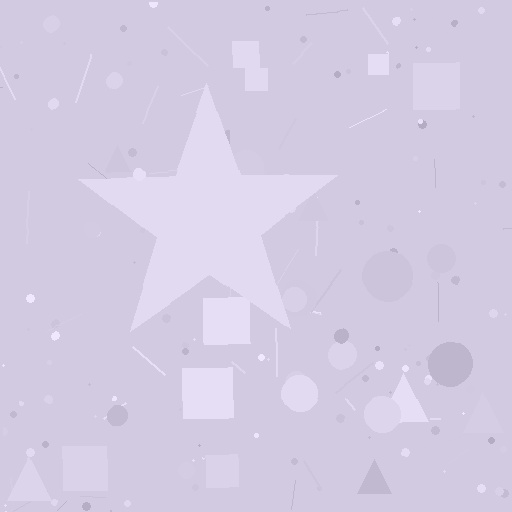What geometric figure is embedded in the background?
A star is embedded in the background.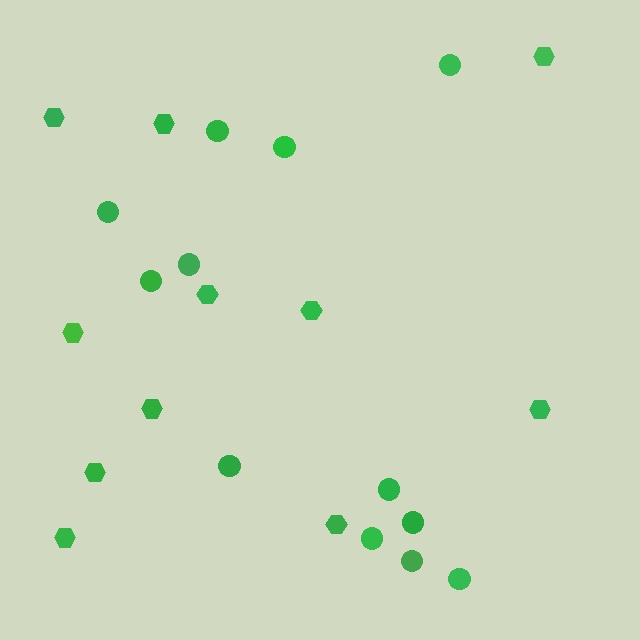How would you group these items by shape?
There are 2 groups: one group of circles (12) and one group of hexagons (11).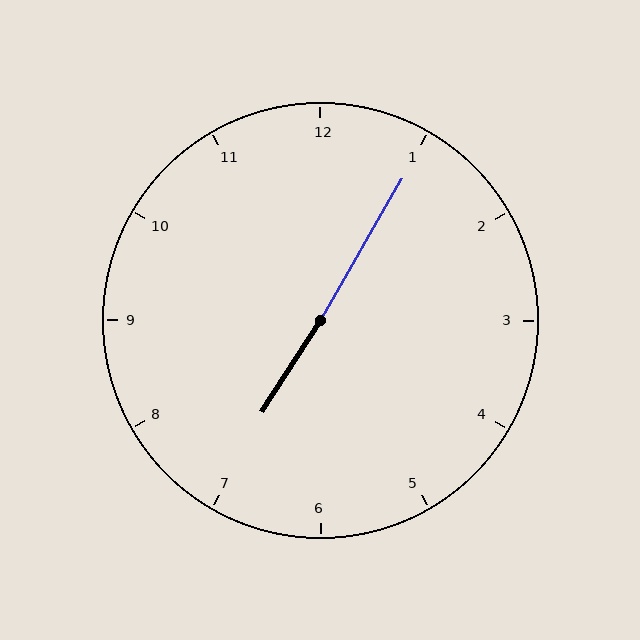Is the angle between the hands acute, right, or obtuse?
It is obtuse.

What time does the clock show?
7:05.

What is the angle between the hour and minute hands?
Approximately 178 degrees.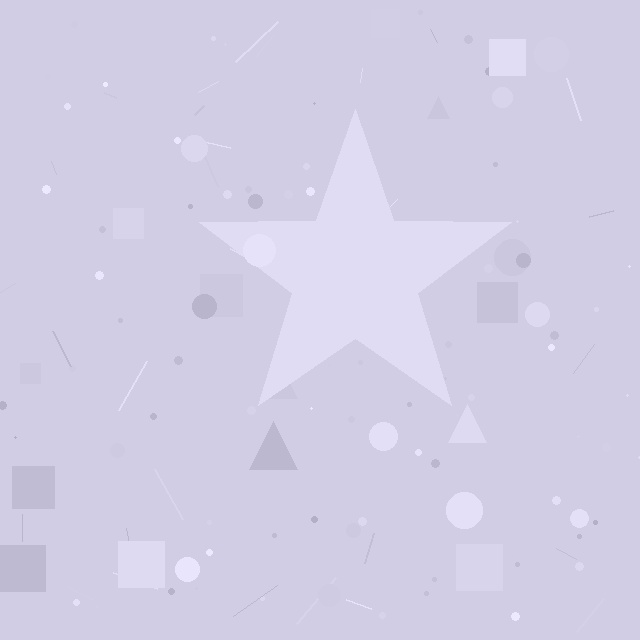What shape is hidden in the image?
A star is hidden in the image.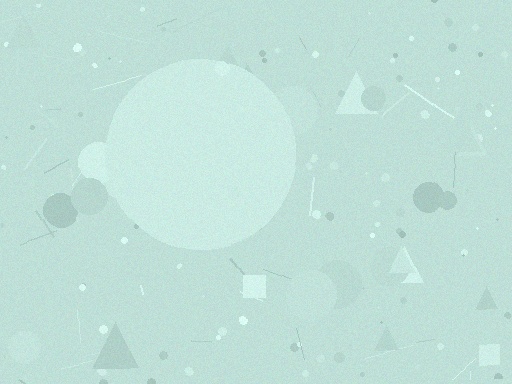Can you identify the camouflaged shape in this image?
The camouflaged shape is a circle.